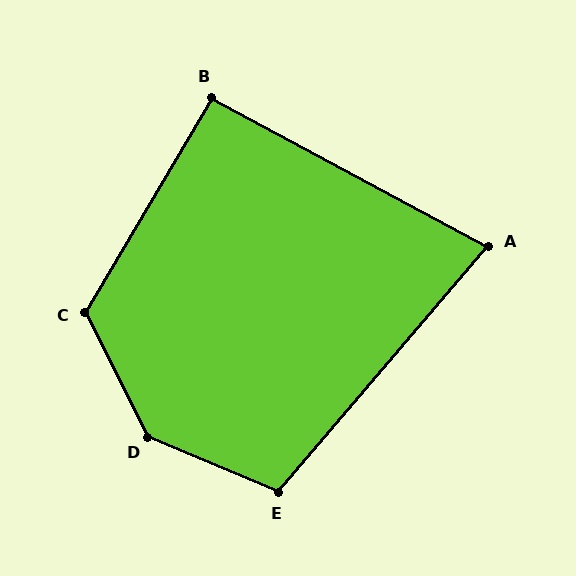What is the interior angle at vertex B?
Approximately 92 degrees (approximately right).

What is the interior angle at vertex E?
Approximately 108 degrees (obtuse).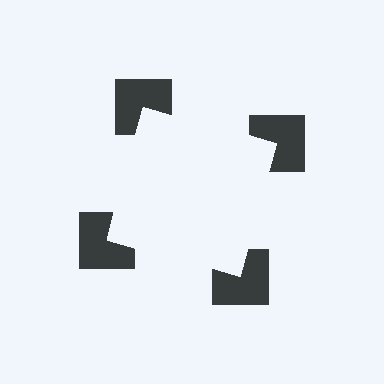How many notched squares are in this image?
There are 4 — one at each vertex of the illusory square.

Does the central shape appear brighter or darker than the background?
It typically appears slightly brighter than the background, even though no actual brightness change is drawn.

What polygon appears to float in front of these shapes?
An illusory square — its edges are inferred from the aligned wedge cuts in the notched squares, not physically drawn.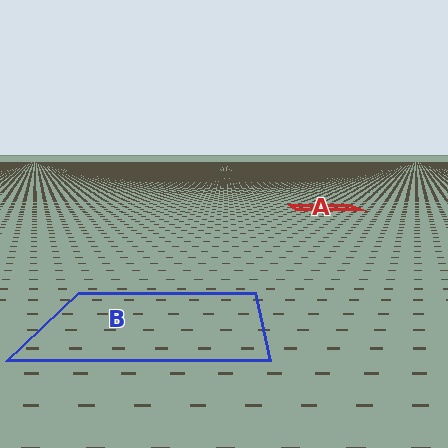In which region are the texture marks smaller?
The texture marks are smaller in region A, because it is farther away.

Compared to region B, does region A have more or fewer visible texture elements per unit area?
Region A has more texture elements per unit area — they are packed more densely because it is farther away.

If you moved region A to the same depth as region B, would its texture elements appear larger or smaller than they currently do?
They would appear larger. At a closer depth, the same texture elements are projected at a bigger on-screen size.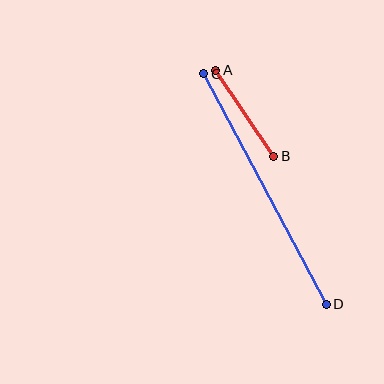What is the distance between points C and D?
The distance is approximately 261 pixels.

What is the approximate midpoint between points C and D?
The midpoint is at approximately (265, 189) pixels.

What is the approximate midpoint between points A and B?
The midpoint is at approximately (245, 113) pixels.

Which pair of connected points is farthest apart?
Points C and D are farthest apart.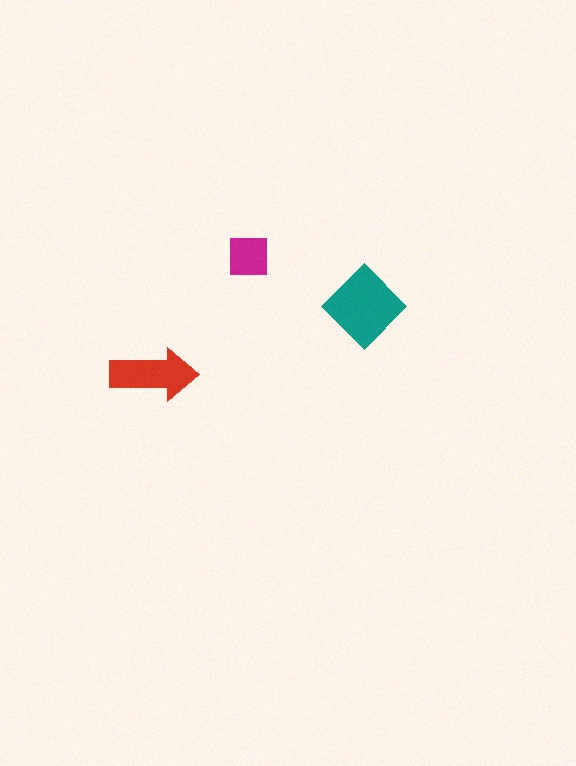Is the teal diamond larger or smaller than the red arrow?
Larger.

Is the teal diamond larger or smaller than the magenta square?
Larger.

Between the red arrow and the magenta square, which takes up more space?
The red arrow.